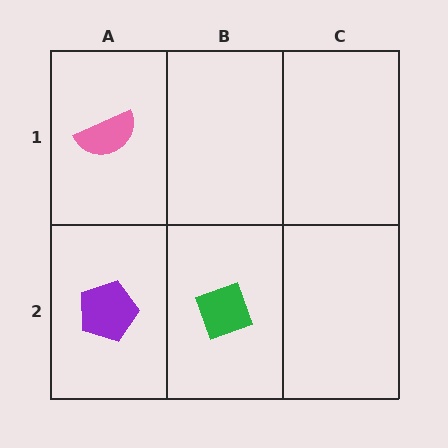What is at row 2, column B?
A green diamond.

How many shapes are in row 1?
1 shape.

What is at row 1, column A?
A pink semicircle.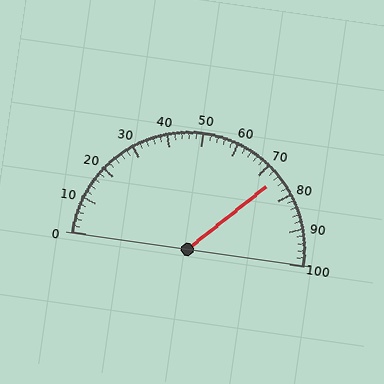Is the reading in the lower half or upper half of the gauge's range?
The reading is in the upper half of the range (0 to 100).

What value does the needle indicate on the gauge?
The needle indicates approximately 74.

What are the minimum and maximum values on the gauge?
The gauge ranges from 0 to 100.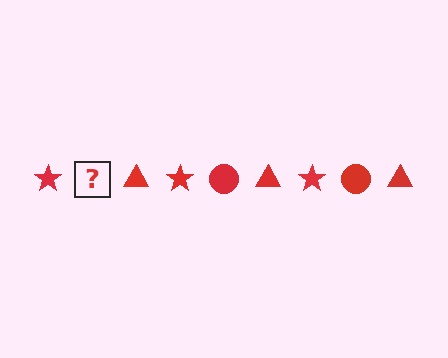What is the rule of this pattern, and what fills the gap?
The rule is that the pattern cycles through star, circle, triangle shapes in red. The gap should be filled with a red circle.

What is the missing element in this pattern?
The missing element is a red circle.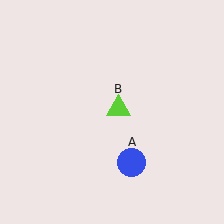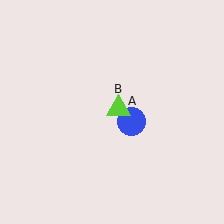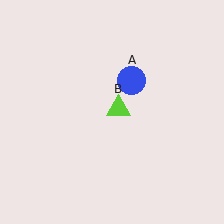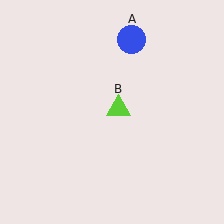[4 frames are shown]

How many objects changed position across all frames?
1 object changed position: blue circle (object A).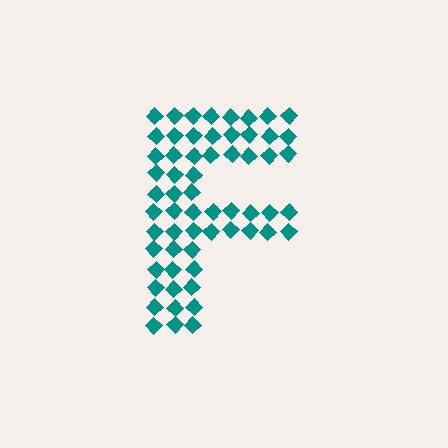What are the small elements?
The small elements are diamonds.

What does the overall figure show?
The overall figure shows the letter F.